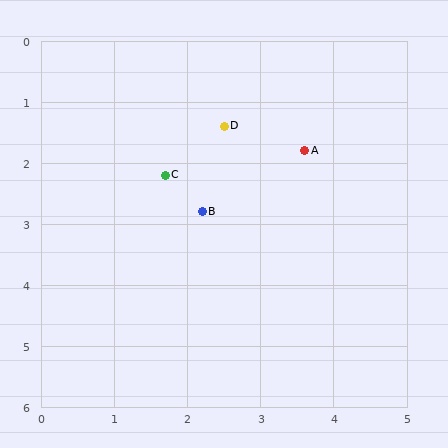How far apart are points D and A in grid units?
Points D and A are about 1.2 grid units apart.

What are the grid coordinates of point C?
Point C is at approximately (1.7, 2.2).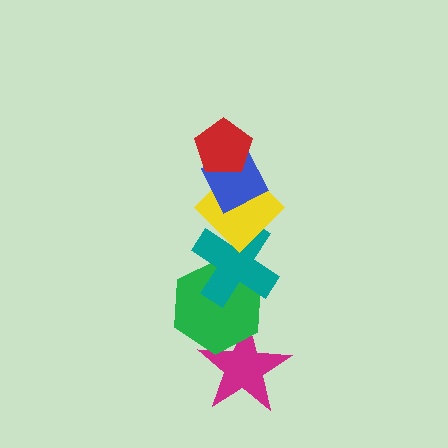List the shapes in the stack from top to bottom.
From top to bottom: the red pentagon, the blue diamond, the yellow diamond, the teal cross, the green hexagon, the magenta star.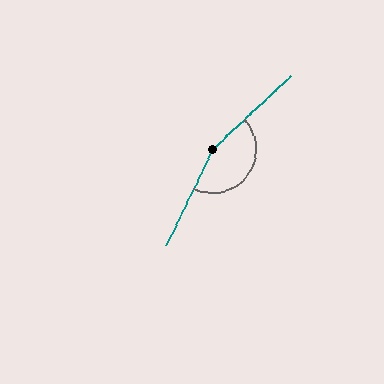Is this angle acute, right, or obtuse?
It is obtuse.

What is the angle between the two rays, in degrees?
Approximately 159 degrees.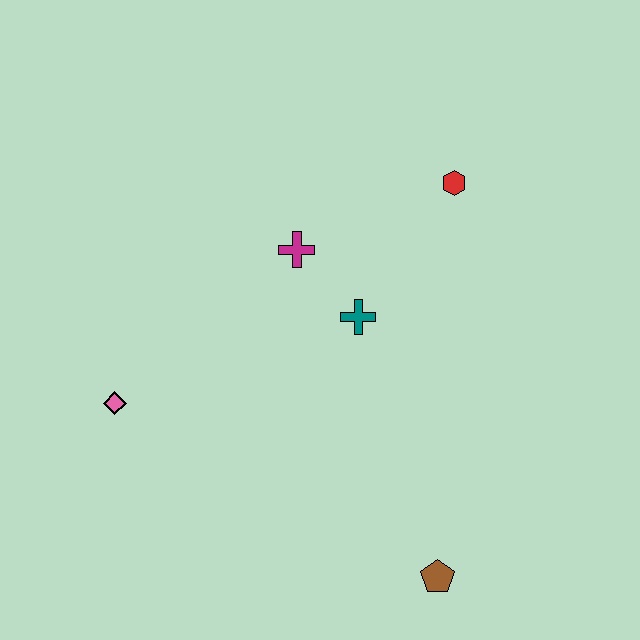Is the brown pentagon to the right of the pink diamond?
Yes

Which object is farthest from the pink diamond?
The red hexagon is farthest from the pink diamond.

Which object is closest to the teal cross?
The magenta cross is closest to the teal cross.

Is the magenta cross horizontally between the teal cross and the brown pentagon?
No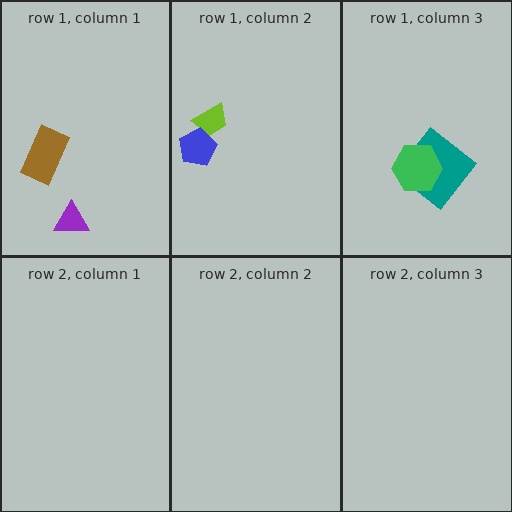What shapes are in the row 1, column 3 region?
The teal diamond, the green hexagon.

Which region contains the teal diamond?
The row 1, column 3 region.